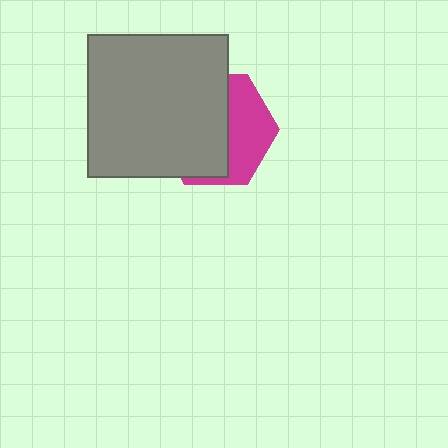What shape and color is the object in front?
The object in front is a gray rectangle.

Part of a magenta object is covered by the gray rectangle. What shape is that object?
It is a hexagon.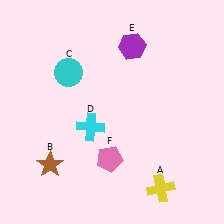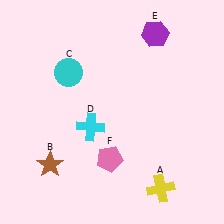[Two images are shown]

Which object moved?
The purple hexagon (E) moved right.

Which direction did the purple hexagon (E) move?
The purple hexagon (E) moved right.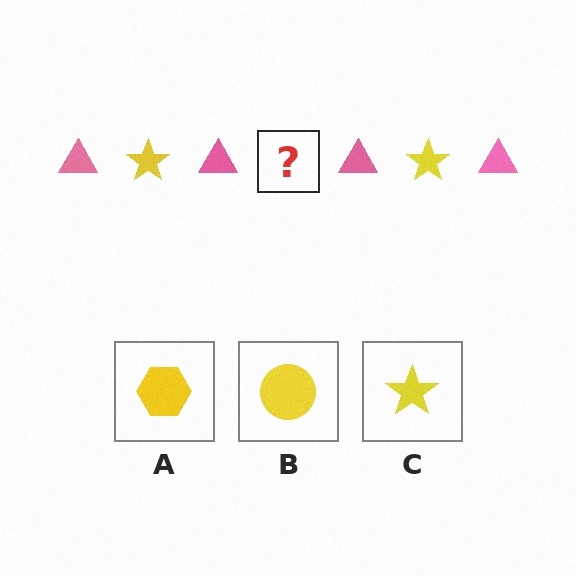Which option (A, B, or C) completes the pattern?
C.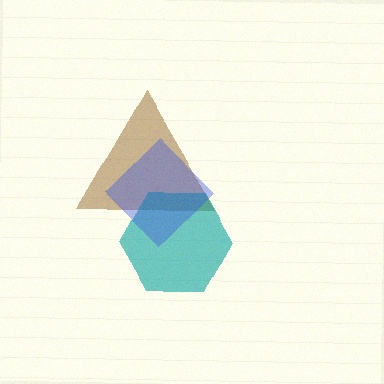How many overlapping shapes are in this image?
There are 3 overlapping shapes in the image.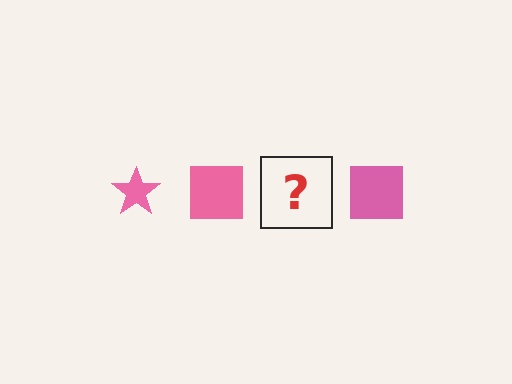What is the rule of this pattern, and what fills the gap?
The rule is that the pattern cycles through star, square shapes in pink. The gap should be filled with a pink star.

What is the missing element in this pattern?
The missing element is a pink star.